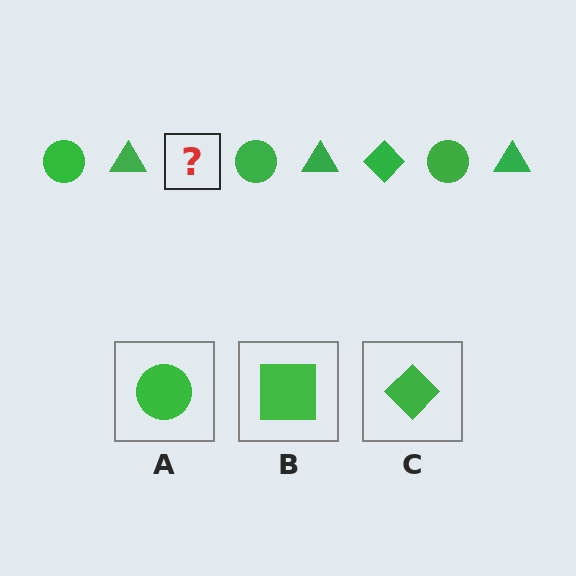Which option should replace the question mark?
Option C.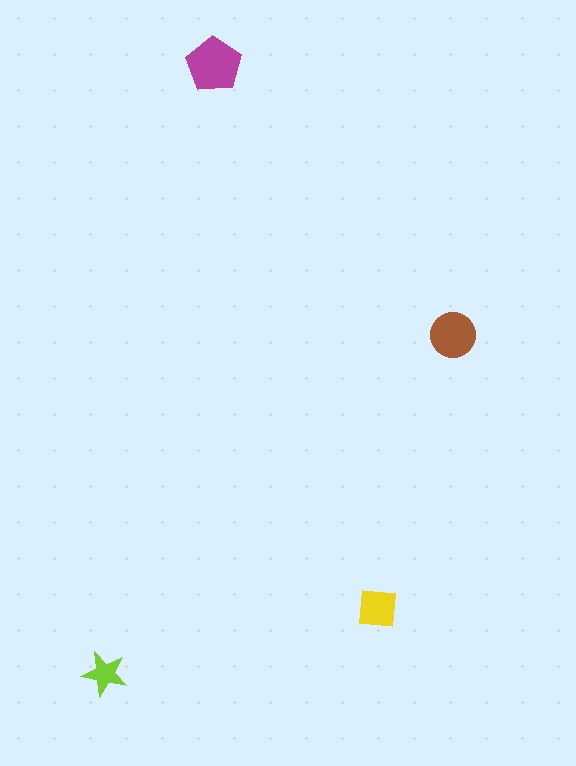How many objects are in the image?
There are 4 objects in the image.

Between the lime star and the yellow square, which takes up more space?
The yellow square.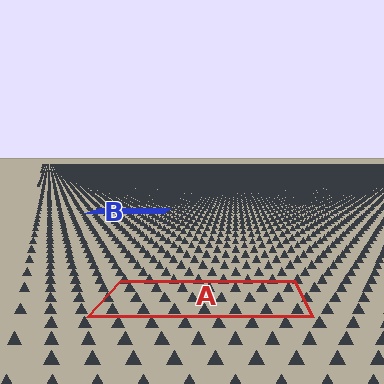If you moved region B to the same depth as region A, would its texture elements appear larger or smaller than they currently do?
They would appear larger. At a closer depth, the same texture elements are projected at a bigger on-screen size.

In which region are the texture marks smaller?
The texture marks are smaller in region B, because it is farther away.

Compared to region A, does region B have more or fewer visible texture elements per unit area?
Region B has more texture elements per unit area — they are packed more densely because it is farther away.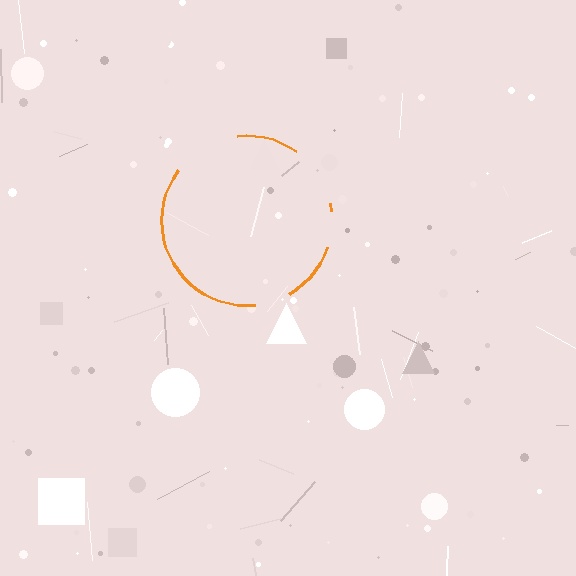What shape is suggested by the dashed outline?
The dashed outline suggests a circle.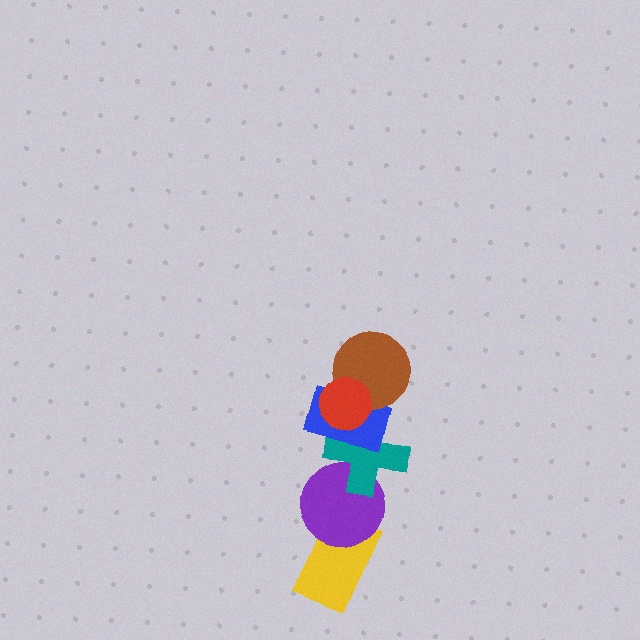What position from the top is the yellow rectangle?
The yellow rectangle is 6th from the top.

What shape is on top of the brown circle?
The red circle is on top of the brown circle.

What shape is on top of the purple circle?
The teal cross is on top of the purple circle.